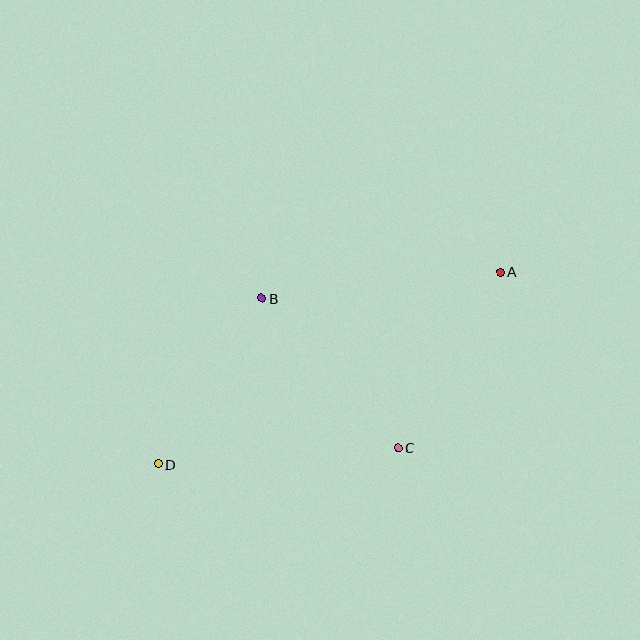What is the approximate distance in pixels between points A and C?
The distance between A and C is approximately 204 pixels.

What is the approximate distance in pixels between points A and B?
The distance between A and B is approximately 241 pixels.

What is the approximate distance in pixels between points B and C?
The distance between B and C is approximately 202 pixels.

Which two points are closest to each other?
Points B and D are closest to each other.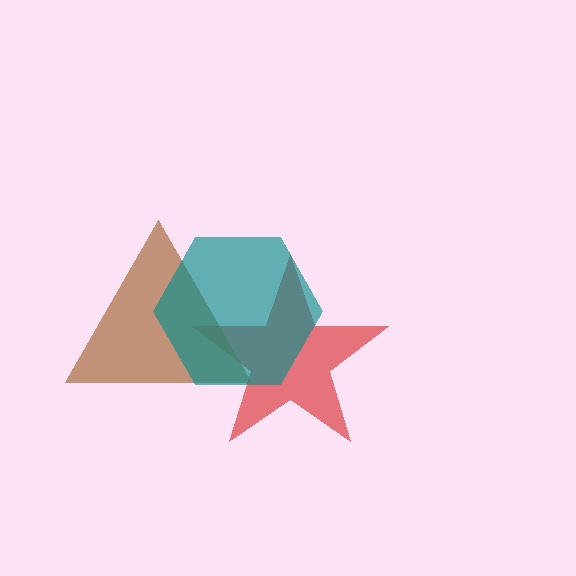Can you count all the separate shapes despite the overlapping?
Yes, there are 3 separate shapes.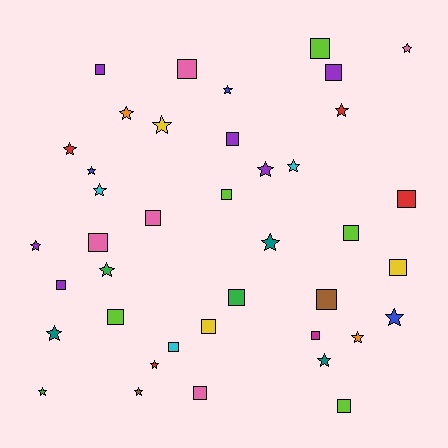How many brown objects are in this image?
There are 2 brown objects.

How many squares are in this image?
There are 20 squares.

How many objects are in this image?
There are 40 objects.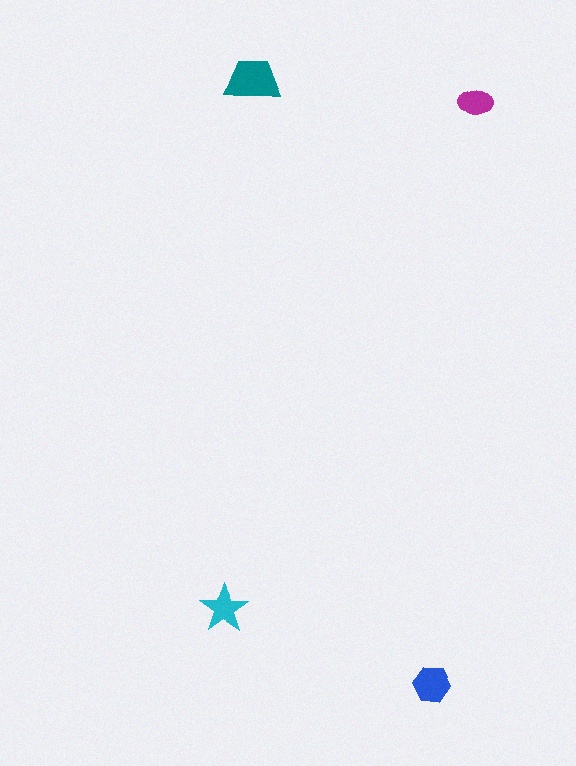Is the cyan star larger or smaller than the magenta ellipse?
Larger.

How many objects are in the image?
There are 4 objects in the image.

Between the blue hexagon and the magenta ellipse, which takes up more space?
The blue hexagon.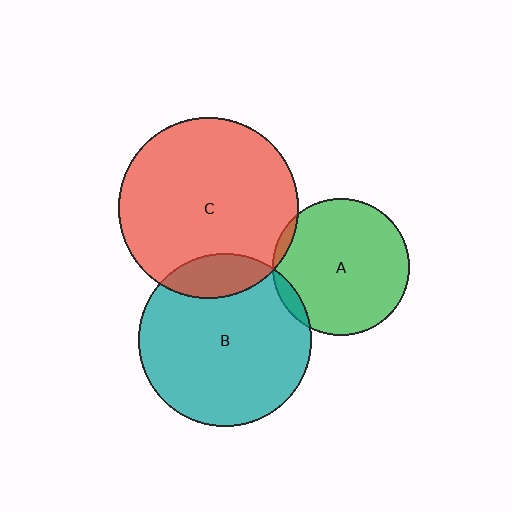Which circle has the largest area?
Circle C (red).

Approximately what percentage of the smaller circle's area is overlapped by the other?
Approximately 15%.